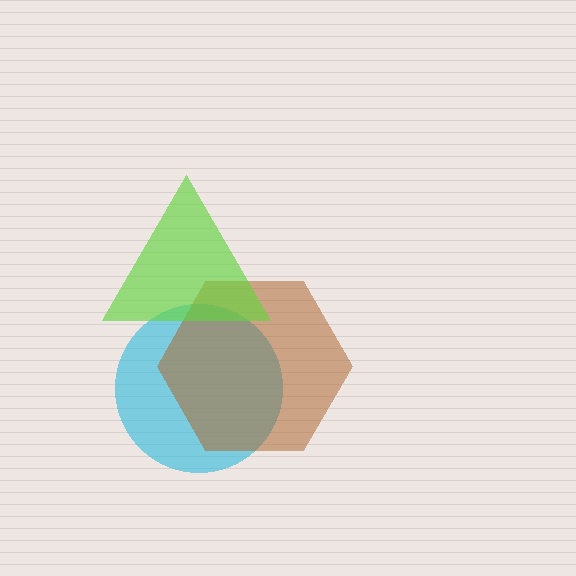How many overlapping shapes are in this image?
There are 3 overlapping shapes in the image.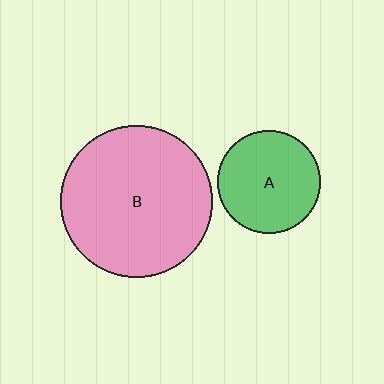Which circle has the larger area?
Circle B (pink).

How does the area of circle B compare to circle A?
Approximately 2.2 times.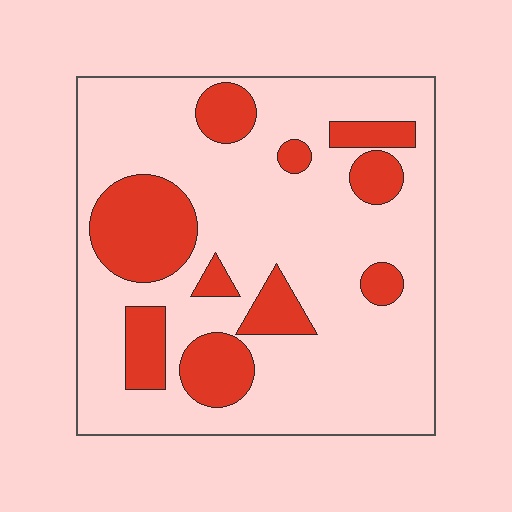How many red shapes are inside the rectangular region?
10.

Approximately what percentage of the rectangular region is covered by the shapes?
Approximately 25%.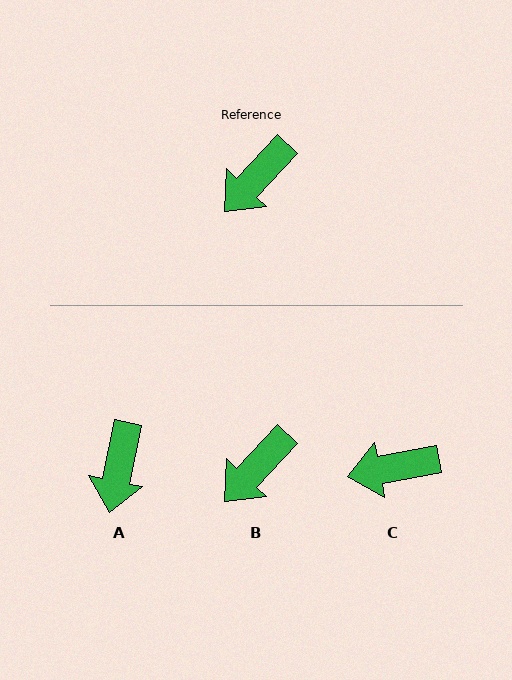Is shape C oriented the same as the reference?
No, it is off by about 36 degrees.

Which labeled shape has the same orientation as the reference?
B.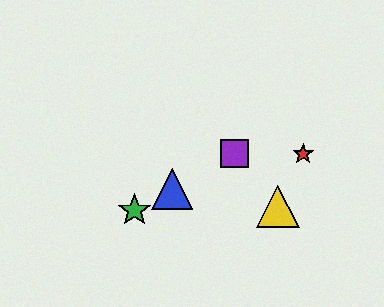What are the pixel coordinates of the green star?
The green star is at (134, 210).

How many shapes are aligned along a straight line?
3 shapes (the blue triangle, the green star, the purple square) are aligned along a straight line.